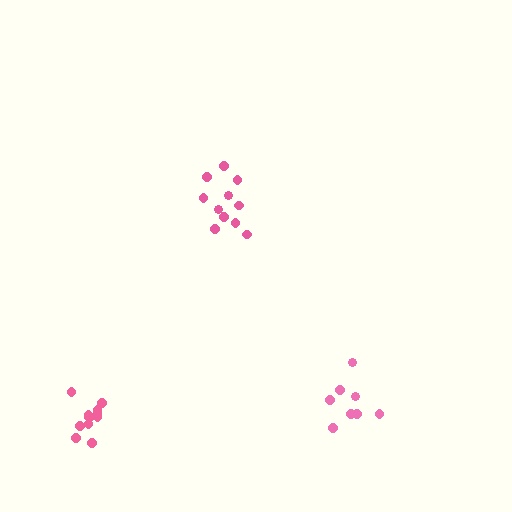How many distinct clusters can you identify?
There are 3 distinct clusters.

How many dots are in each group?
Group 1: 11 dots, Group 2: 8 dots, Group 3: 12 dots (31 total).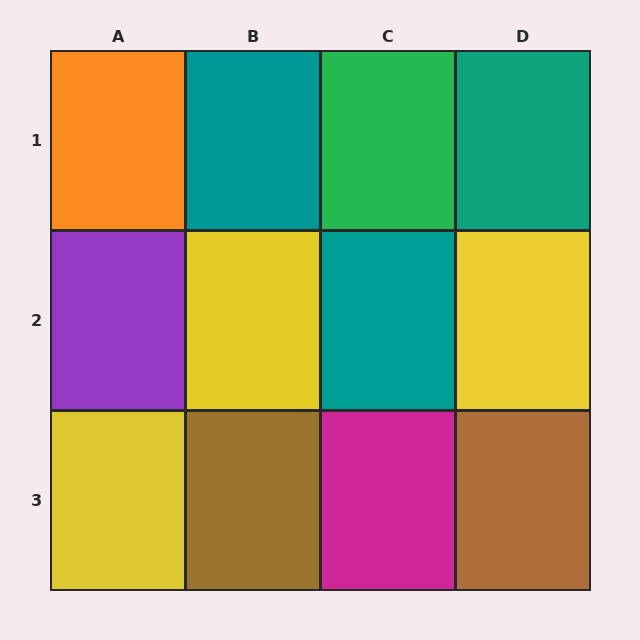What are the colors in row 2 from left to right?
Purple, yellow, teal, yellow.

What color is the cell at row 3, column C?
Magenta.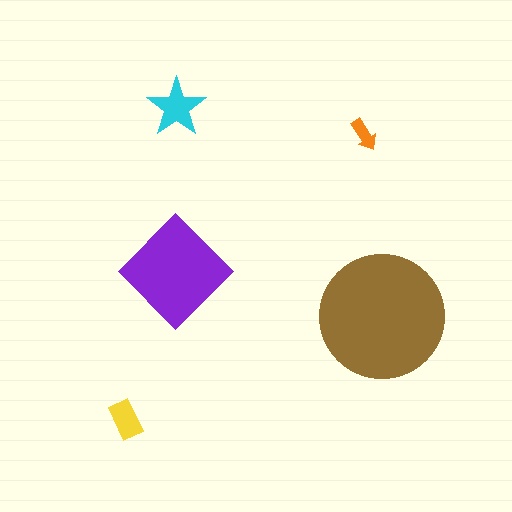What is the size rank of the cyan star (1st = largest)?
3rd.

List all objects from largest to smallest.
The brown circle, the purple diamond, the cyan star, the yellow rectangle, the orange arrow.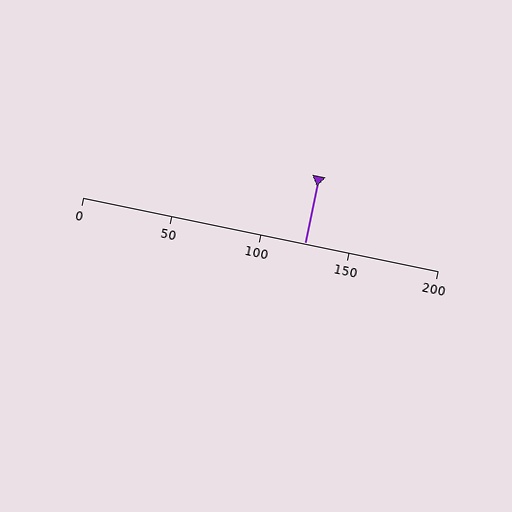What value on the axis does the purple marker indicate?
The marker indicates approximately 125.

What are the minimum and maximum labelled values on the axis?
The axis runs from 0 to 200.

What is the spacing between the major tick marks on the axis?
The major ticks are spaced 50 apart.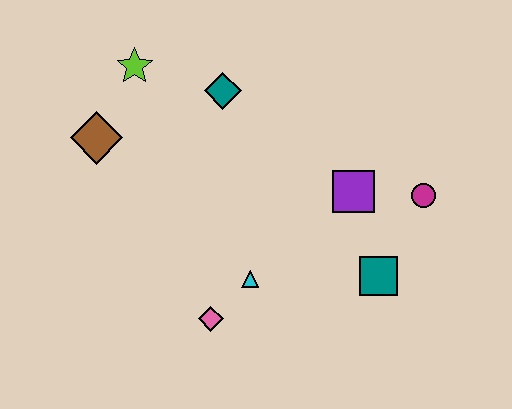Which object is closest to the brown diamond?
The lime star is closest to the brown diamond.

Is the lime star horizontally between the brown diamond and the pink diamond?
Yes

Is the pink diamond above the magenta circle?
No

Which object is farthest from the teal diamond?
The teal square is farthest from the teal diamond.